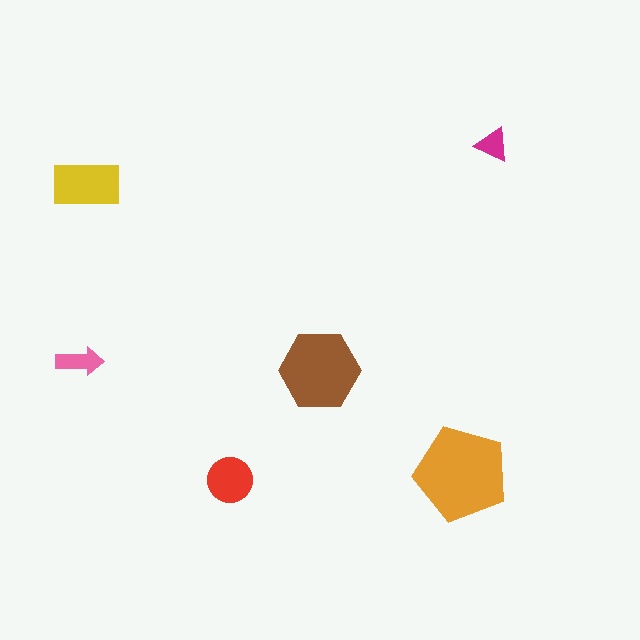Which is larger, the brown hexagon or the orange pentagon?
The orange pentagon.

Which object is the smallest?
The magenta triangle.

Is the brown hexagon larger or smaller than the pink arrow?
Larger.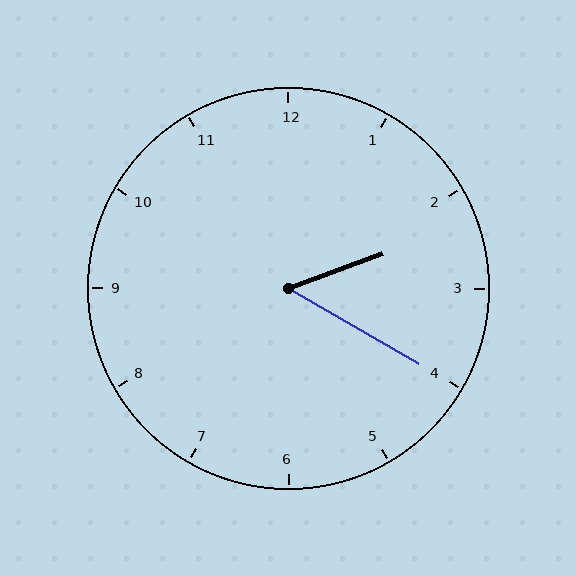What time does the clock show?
2:20.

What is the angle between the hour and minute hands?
Approximately 50 degrees.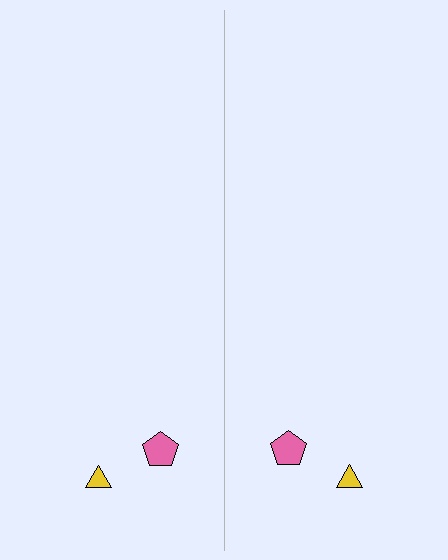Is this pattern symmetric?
Yes, this pattern has bilateral (reflection) symmetry.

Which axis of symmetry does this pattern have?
The pattern has a vertical axis of symmetry running through the center of the image.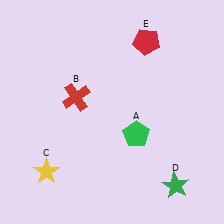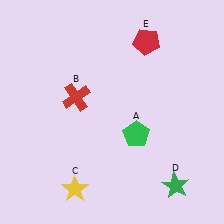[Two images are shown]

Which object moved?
The yellow star (C) moved right.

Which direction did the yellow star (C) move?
The yellow star (C) moved right.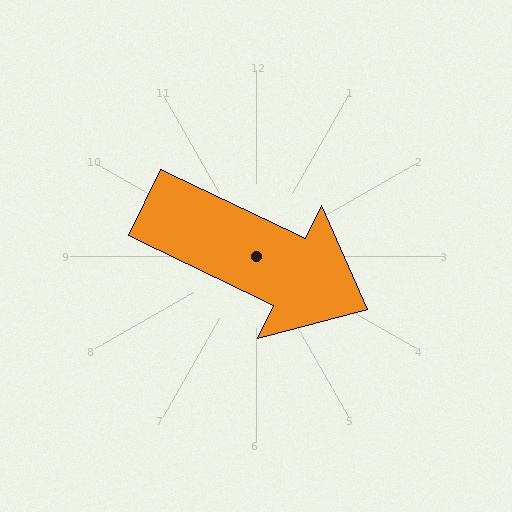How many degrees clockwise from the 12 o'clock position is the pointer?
Approximately 116 degrees.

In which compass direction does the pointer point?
Southeast.